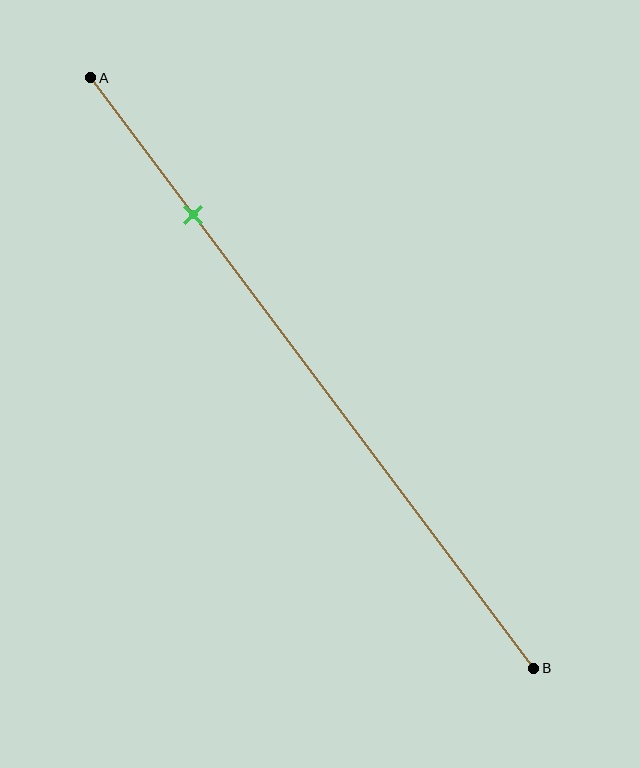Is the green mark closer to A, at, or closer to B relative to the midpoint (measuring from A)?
The green mark is closer to point A than the midpoint of segment AB.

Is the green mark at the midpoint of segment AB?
No, the mark is at about 25% from A, not at the 50% midpoint.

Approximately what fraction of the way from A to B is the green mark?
The green mark is approximately 25% of the way from A to B.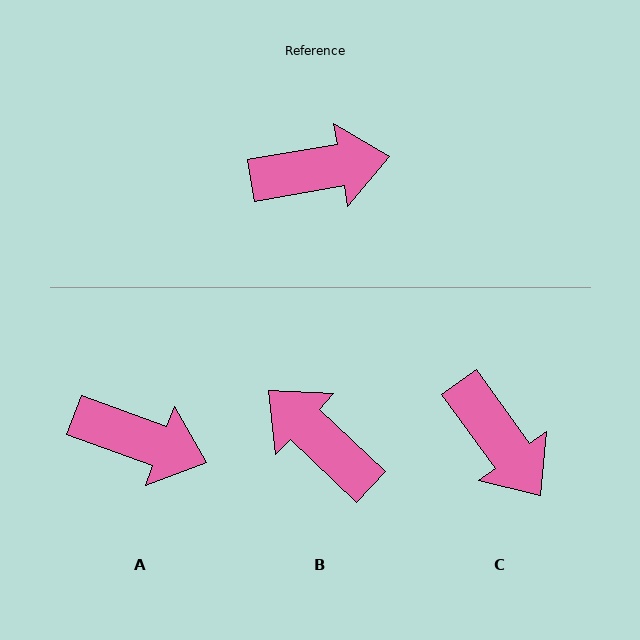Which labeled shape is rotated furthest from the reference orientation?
B, about 127 degrees away.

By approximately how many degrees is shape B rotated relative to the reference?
Approximately 127 degrees counter-clockwise.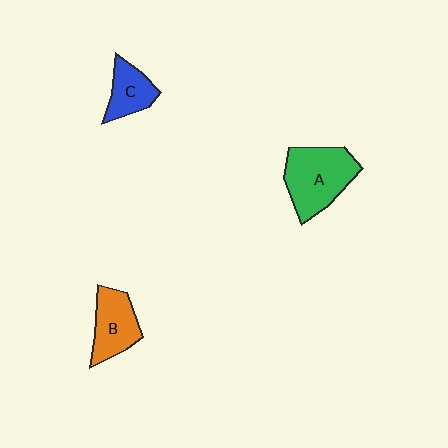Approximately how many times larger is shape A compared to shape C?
Approximately 1.9 times.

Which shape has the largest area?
Shape A (green).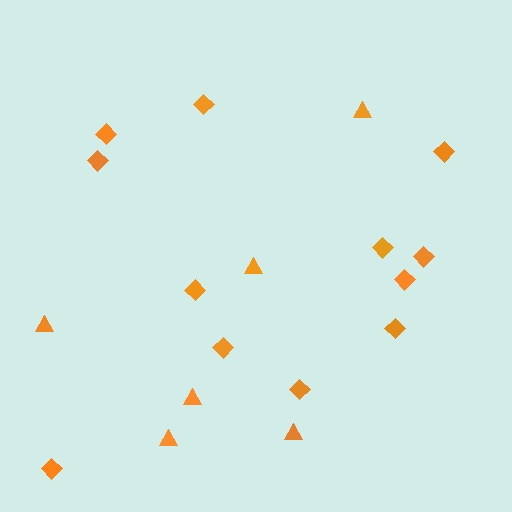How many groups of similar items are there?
There are 2 groups: one group of triangles (6) and one group of diamonds (12).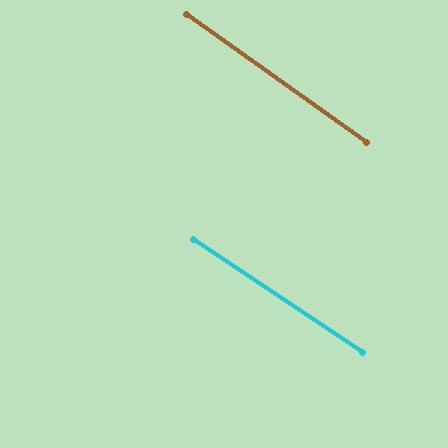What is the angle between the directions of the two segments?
Approximately 2 degrees.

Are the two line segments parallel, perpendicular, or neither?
Parallel — their directions differ by only 1.6°.